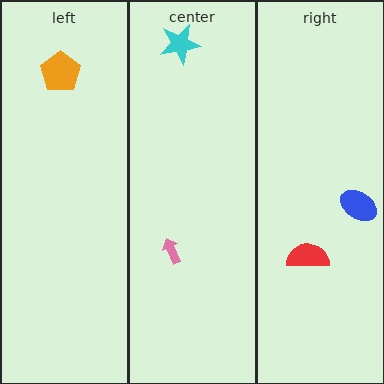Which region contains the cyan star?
The center region.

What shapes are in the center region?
The pink arrow, the cyan star.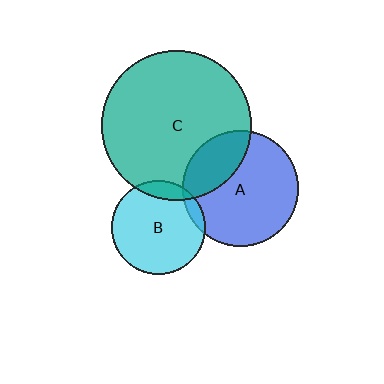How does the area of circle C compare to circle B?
Approximately 2.5 times.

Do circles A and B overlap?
Yes.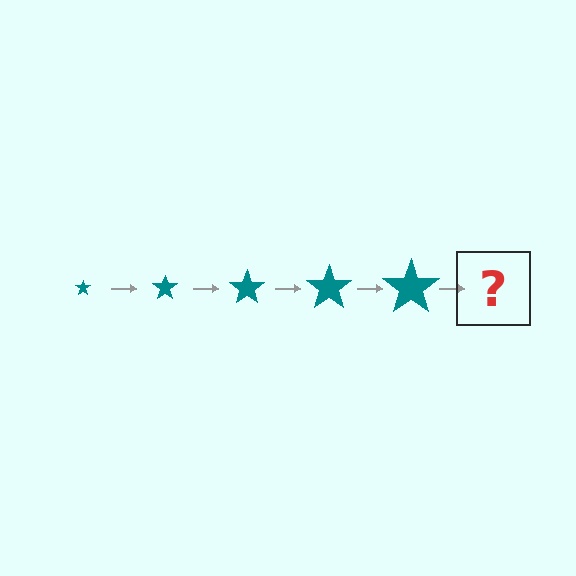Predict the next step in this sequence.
The next step is a teal star, larger than the previous one.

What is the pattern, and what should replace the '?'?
The pattern is that the star gets progressively larger each step. The '?' should be a teal star, larger than the previous one.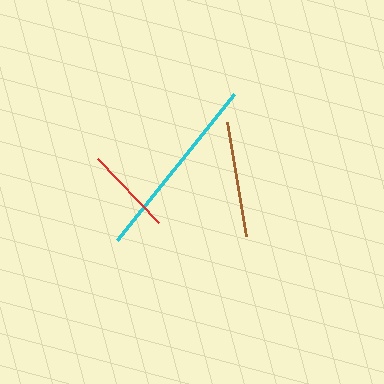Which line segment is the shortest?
The red line is the shortest at approximately 89 pixels.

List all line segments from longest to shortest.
From longest to shortest: cyan, brown, red.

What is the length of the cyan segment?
The cyan segment is approximately 187 pixels long.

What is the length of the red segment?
The red segment is approximately 89 pixels long.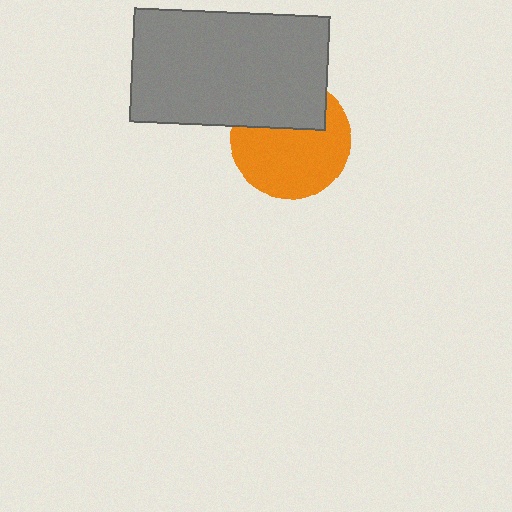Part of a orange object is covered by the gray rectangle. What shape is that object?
It is a circle.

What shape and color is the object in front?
The object in front is a gray rectangle.